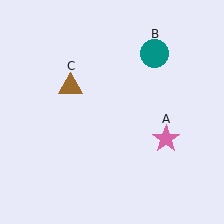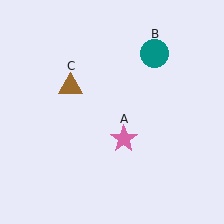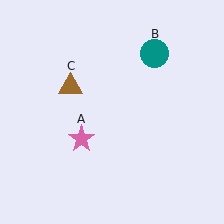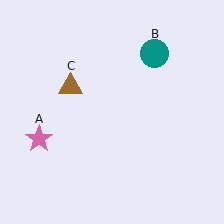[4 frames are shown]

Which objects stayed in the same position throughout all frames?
Teal circle (object B) and brown triangle (object C) remained stationary.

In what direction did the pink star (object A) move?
The pink star (object A) moved left.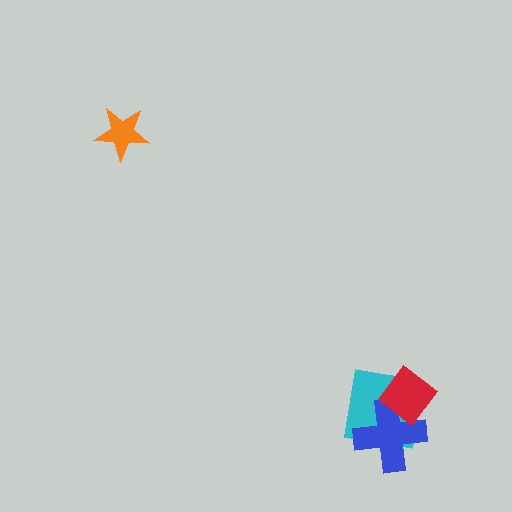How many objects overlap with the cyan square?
2 objects overlap with the cyan square.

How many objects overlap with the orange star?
0 objects overlap with the orange star.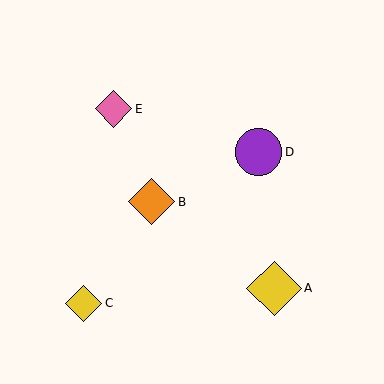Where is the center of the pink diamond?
The center of the pink diamond is at (113, 109).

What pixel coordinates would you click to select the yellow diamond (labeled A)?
Click at (274, 288) to select the yellow diamond A.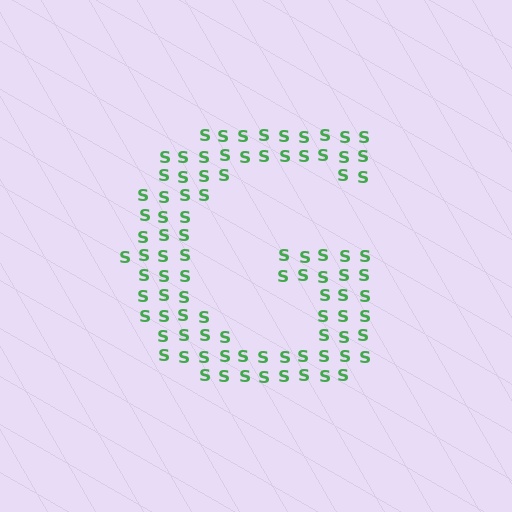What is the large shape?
The large shape is the letter G.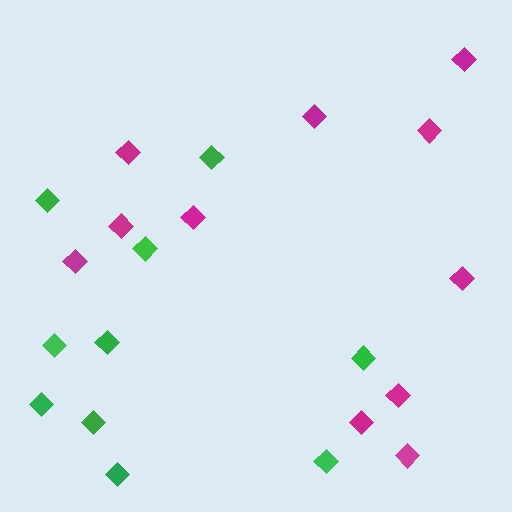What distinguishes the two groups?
There are 2 groups: one group of green diamonds (10) and one group of magenta diamonds (11).